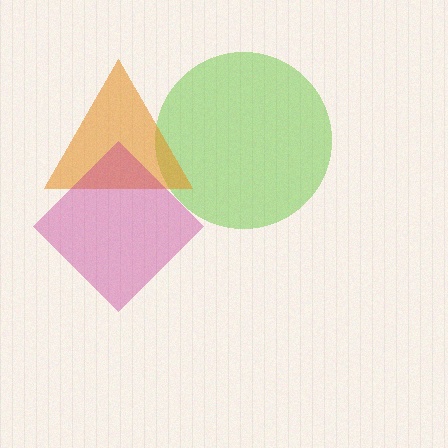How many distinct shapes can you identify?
There are 3 distinct shapes: a lime circle, an orange triangle, a magenta diamond.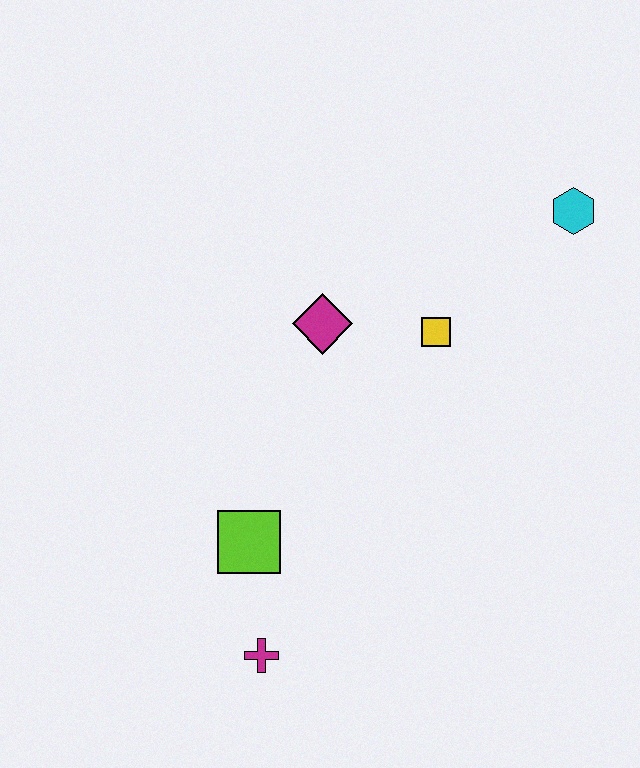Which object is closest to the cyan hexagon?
The yellow square is closest to the cyan hexagon.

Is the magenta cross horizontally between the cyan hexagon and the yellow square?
No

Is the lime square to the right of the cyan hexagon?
No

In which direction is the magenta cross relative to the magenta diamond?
The magenta cross is below the magenta diamond.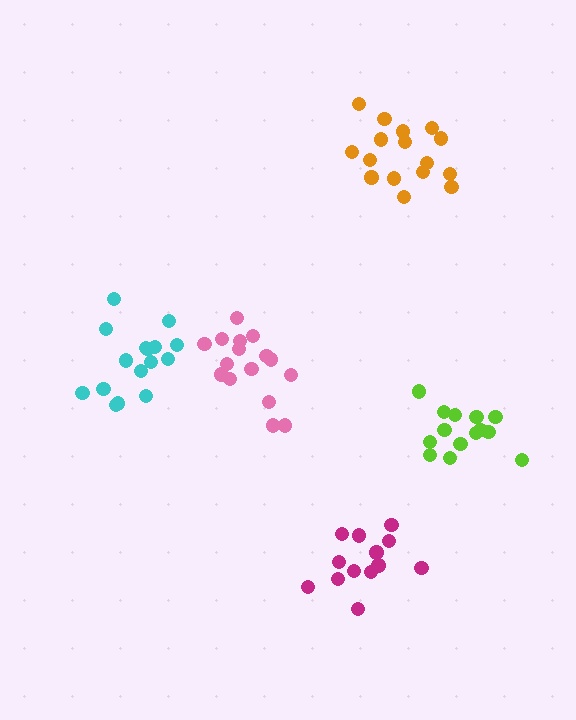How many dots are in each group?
Group 1: 16 dots, Group 2: 14 dots, Group 3: 16 dots, Group 4: 13 dots, Group 5: 16 dots (75 total).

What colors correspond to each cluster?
The clusters are colored: pink, lime, cyan, magenta, orange.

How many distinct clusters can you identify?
There are 5 distinct clusters.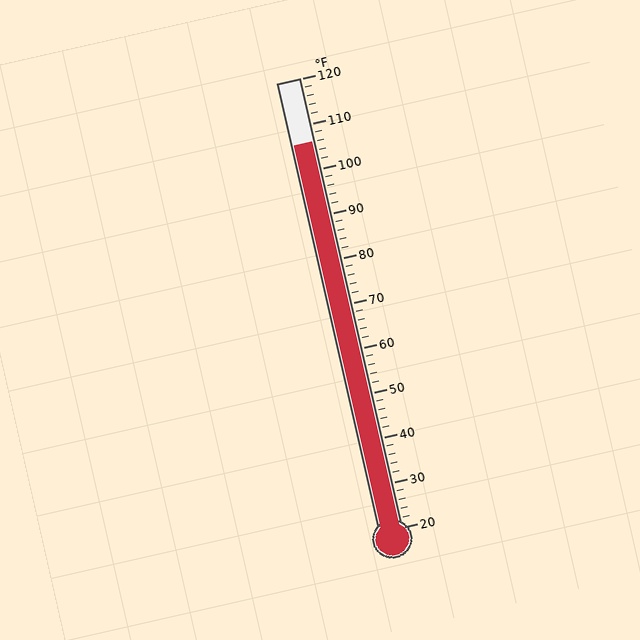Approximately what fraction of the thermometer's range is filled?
The thermometer is filled to approximately 85% of its range.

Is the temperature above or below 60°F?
The temperature is above 60°F.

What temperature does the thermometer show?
The thermometer shows approximately 106°F.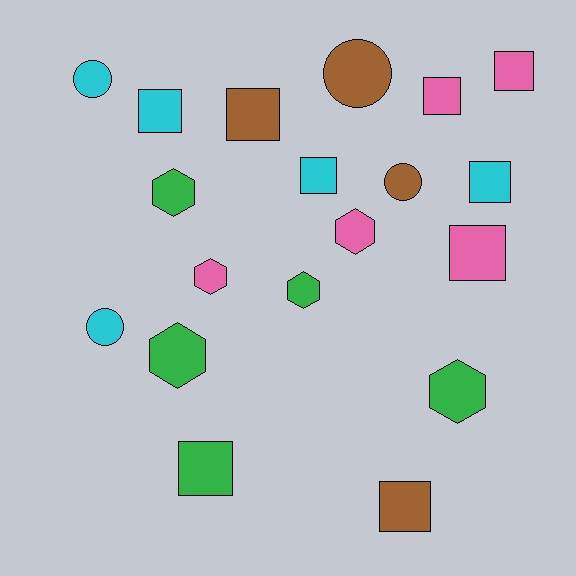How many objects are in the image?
There are 19 objects.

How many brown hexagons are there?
There are no brown hexagons.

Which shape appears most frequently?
Square, with 9 objects.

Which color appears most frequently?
Pink, with 5 objects.